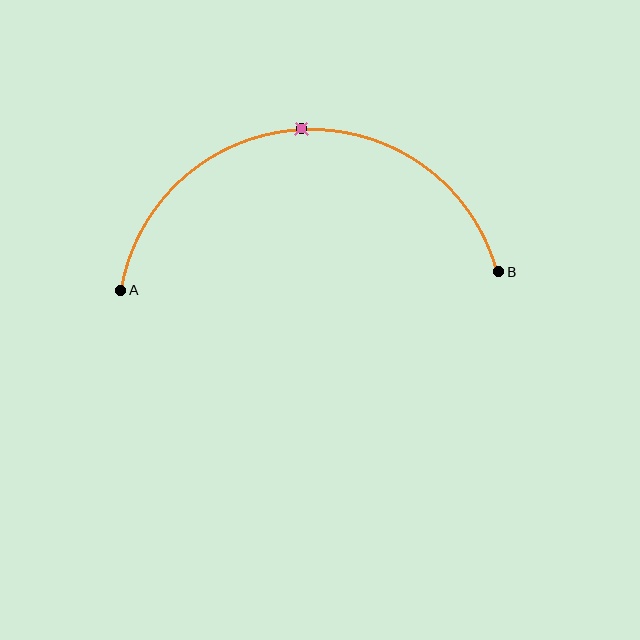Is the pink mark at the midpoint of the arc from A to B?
Yes. The pink mark lies on the arc at equal arc-length from both A and B — it is the arc midpoint.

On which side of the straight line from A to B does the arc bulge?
The arc bulges above the straight line connecting A and B.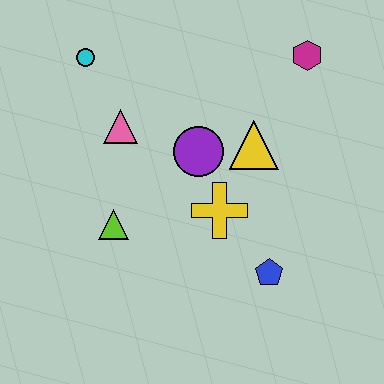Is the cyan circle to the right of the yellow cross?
No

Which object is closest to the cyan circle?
The pink triangle is closest to the cyan circle.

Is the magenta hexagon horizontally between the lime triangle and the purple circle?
No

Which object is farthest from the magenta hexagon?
The lime triangle is farthest from the magenta hexagon.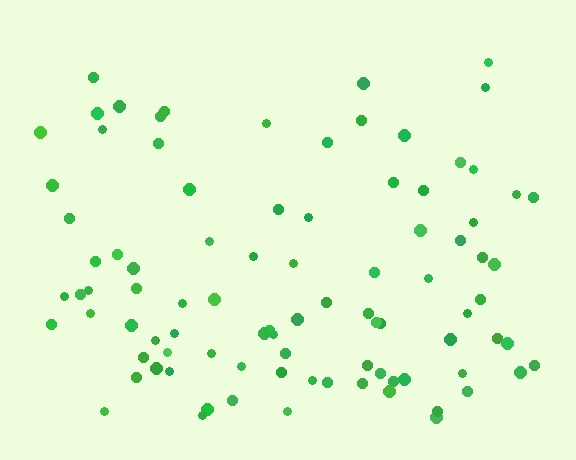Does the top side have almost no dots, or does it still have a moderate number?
Still a moderate number, just noticeably fewer than the bottom.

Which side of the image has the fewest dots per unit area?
The top.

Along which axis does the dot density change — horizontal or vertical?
Vertical.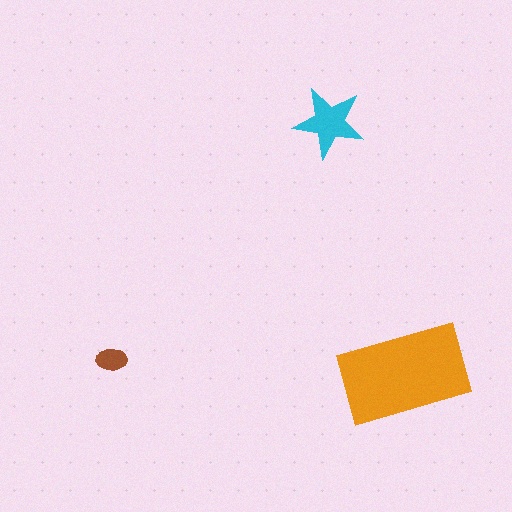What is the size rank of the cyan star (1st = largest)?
2nd.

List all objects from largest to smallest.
The orange rectangle, the cyan star, the brown ellipse.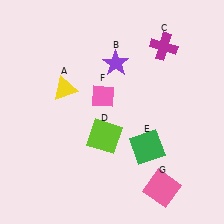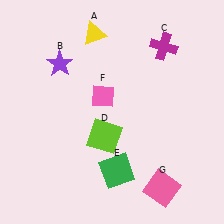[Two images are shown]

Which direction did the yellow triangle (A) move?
The yellow triangle (A) moved up.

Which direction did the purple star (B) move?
The purple star (B) moved left.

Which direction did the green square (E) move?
The green square (E) moved left.